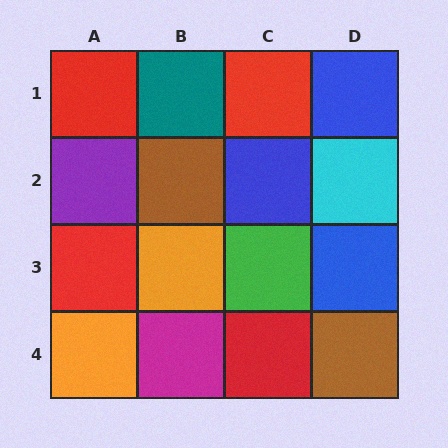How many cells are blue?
3 cells are blue.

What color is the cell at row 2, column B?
Brown.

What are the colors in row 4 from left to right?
Orange, magenta, red, brown.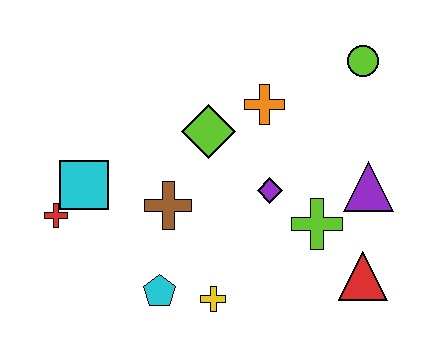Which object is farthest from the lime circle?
The red cross is farthest from the lime circle.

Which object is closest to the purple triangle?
The lime cross is closest to the purple triangle.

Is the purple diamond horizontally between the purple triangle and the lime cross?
No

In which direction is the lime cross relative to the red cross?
The lime cross is to the right of the red cross.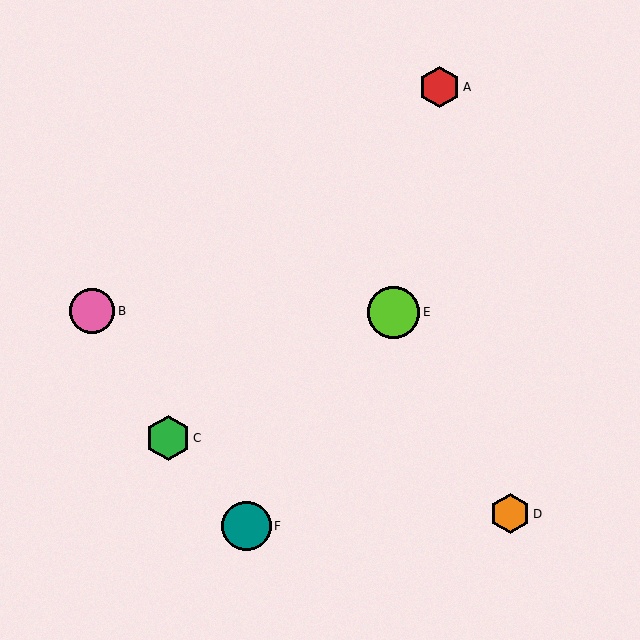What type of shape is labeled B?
Shape B is a pink circle.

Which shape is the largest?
The lime circle (labeled E) is the largest.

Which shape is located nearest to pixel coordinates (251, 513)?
The teal circle (labeled F) at (246, 526) is nearest to that location.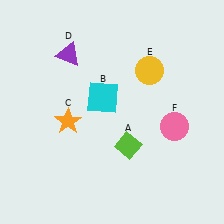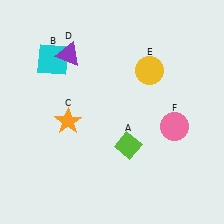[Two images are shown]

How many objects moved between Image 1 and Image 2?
1 object moved between the two images.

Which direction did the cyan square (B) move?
The cyan square (B) moved left.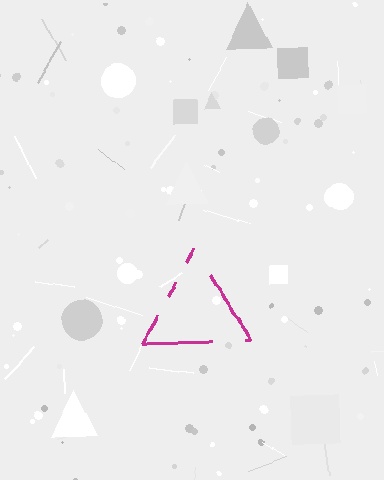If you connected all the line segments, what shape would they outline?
They would outline a triangle.